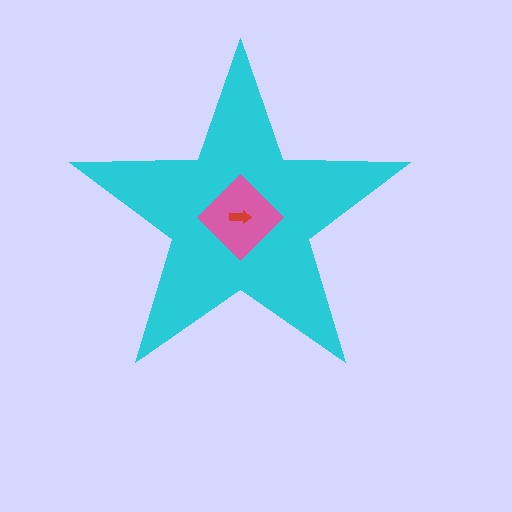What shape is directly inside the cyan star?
The pink diamond.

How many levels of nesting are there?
3.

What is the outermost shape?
The cyan star.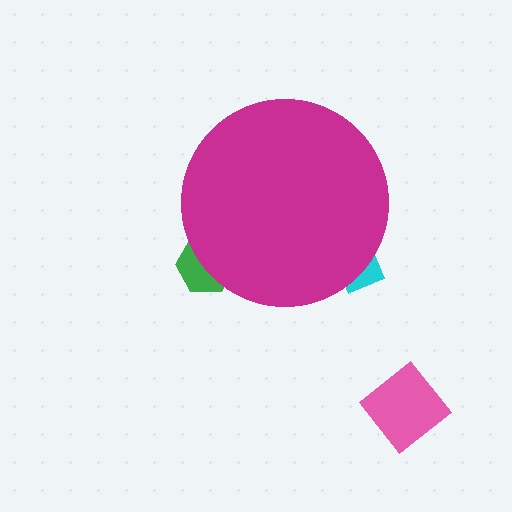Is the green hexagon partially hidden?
Yes, the green hexagon is partially hidden behind the magenta circle.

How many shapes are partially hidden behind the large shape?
2 shapes are partially hidden.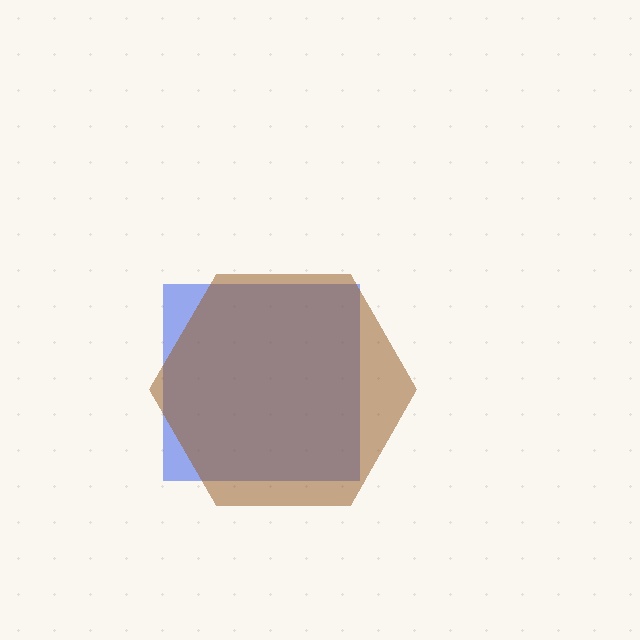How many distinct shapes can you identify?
There are 2 distinct shapes: a blue square, a brown hexagon.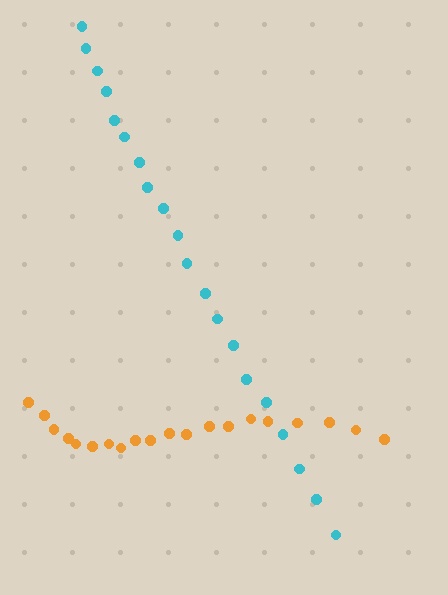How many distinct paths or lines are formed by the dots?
There are 2 distinct paths.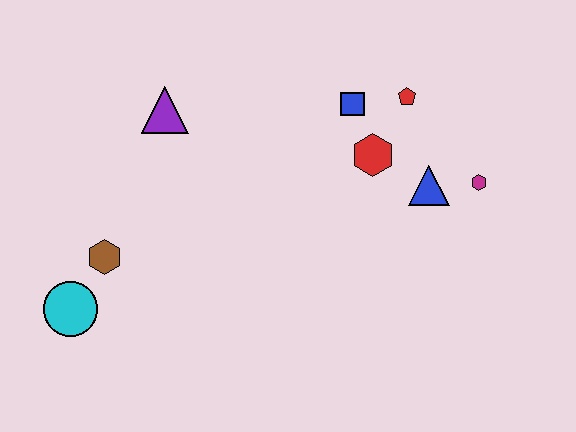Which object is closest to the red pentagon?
The blue square is closest to the red pentagon.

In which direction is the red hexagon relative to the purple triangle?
The red hexagon is to the right of the purple triangle.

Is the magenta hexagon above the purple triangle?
No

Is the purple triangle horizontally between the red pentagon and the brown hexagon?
Yes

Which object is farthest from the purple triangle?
The magenta hexagon is farthest from the purple triangle.